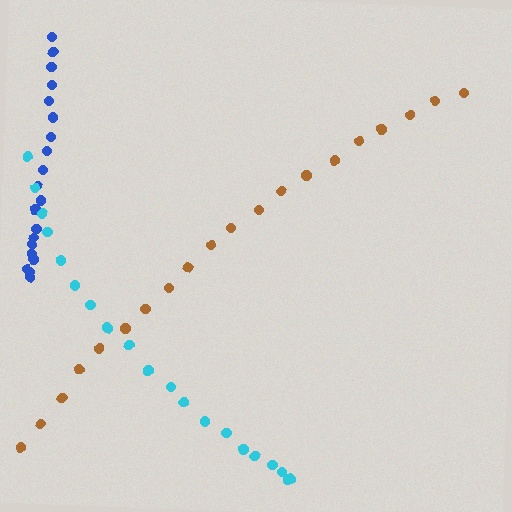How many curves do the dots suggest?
There are 3 distinct paths.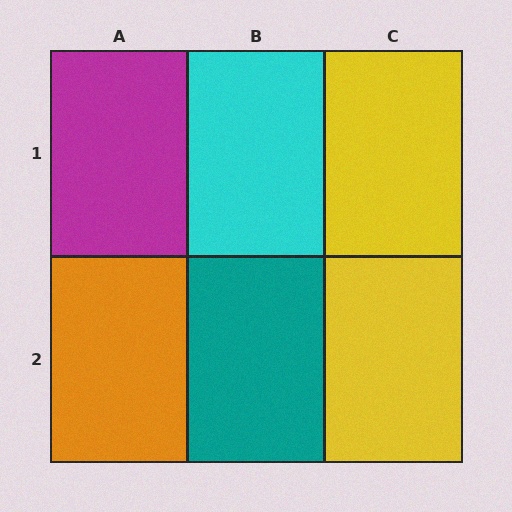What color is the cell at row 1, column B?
Cyan.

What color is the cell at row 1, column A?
Magenta.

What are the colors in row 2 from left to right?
Orange, teal, yellow.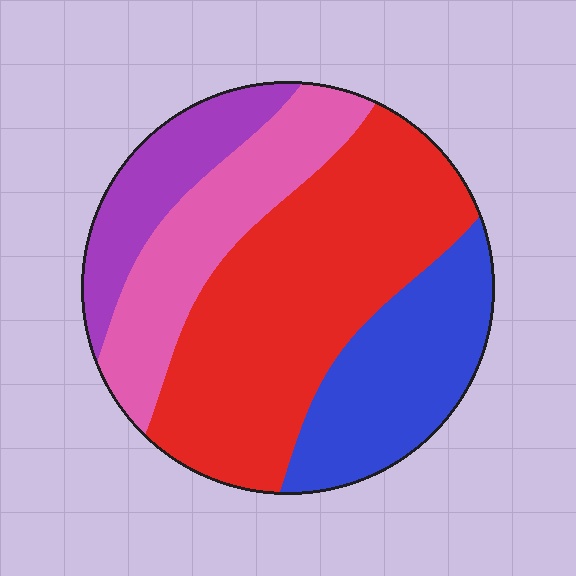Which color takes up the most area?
Red, at roughly 45%.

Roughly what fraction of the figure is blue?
Blue covers 22% of the figure.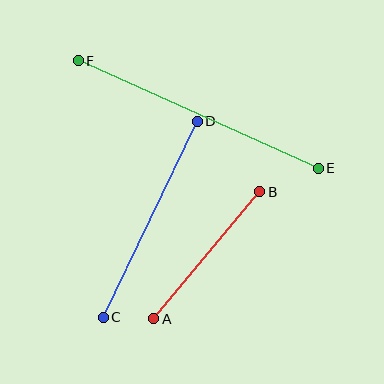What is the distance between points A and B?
The distance is approximately 165 pixels.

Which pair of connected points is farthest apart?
Points E and F are farthest apart.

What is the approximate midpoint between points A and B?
The midpoint is at approximately (207, 255) pixels.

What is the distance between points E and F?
The distance is approximately 263 pixels.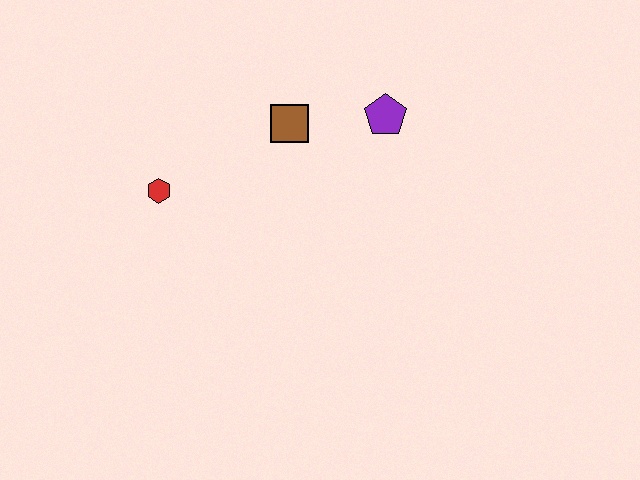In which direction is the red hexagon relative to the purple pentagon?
The red hexagon is to the left of the purple pentagon.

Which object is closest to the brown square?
The purple pentagon is closest to the brown square.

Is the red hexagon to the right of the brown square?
No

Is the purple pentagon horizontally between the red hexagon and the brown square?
No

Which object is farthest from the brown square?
The red hexagon is farthest from the brown square.